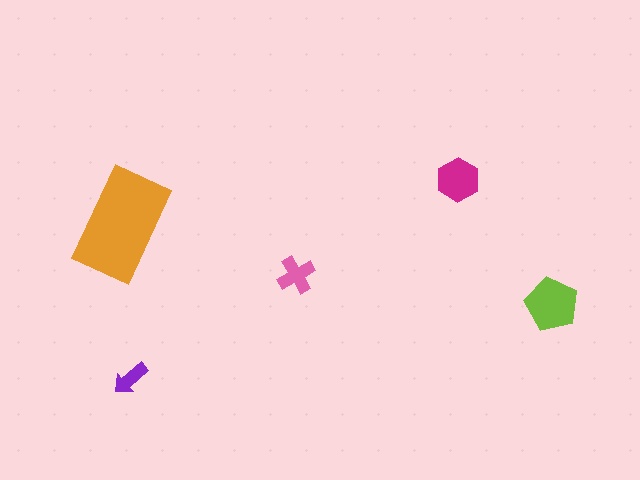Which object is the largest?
The orange rectangle.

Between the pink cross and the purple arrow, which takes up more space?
The pink cross.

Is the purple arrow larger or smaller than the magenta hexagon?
Smaller.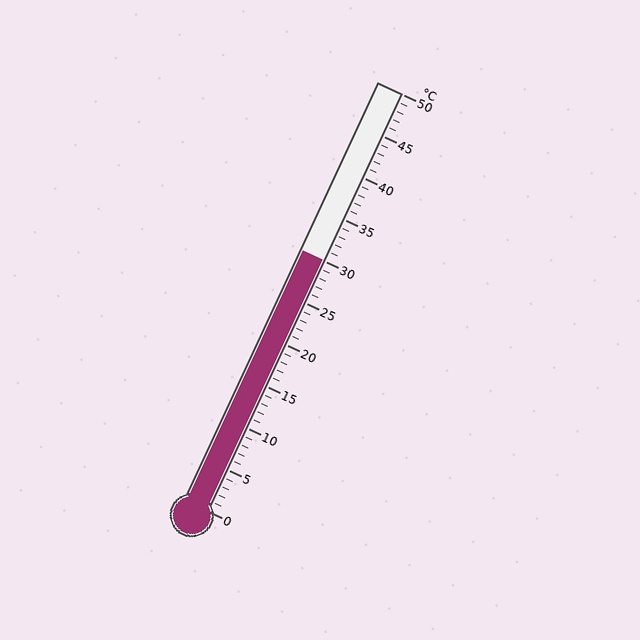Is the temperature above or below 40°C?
The temperature is below 40°C.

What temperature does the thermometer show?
The thermometer shows approximately 30°C.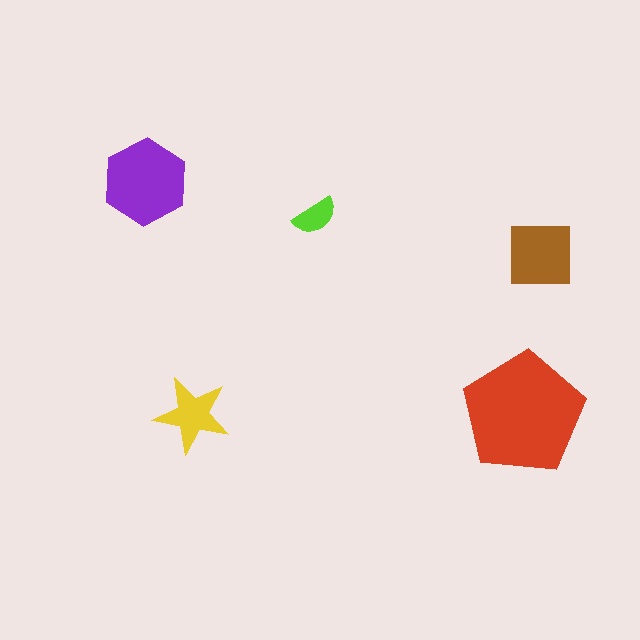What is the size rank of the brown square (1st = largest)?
3rd.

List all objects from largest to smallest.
The red pentagon, the purple hexagon, the brown square, the yellow star, the lime semicircle.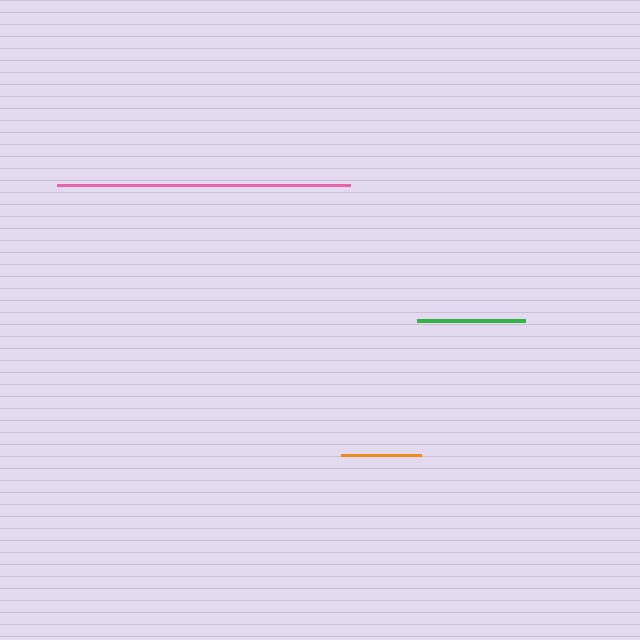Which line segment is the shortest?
The orange line is the shortest at approximately 80 pixels.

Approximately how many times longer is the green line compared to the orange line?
The green line is approximately 1.3 times the length of the orange line.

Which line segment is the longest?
The pink line is the longest at approximately 293 pixels.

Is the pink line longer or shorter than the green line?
The pink line is longer than the green line.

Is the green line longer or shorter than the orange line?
The green line is longer than the orange line.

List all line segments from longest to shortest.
From longest to shortest: pink, green, orange.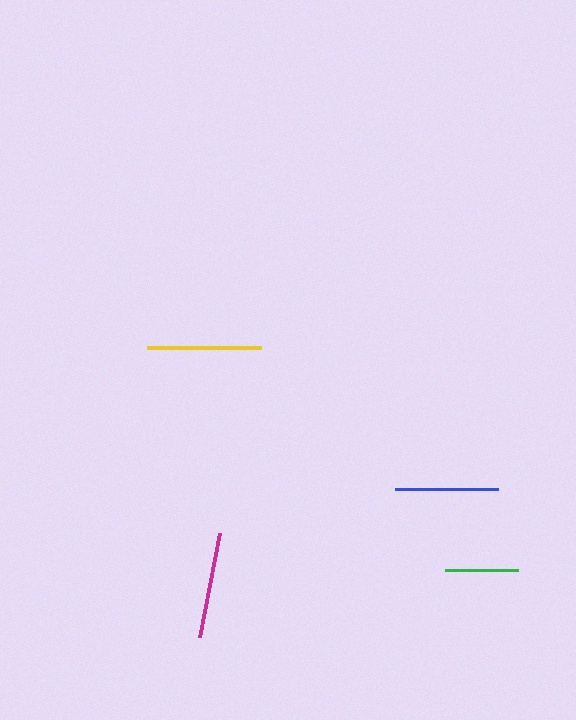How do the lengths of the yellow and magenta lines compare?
The yellow and magenta lines are approximately the same length.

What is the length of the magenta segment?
The magenta segment is approximately 107 pixels long.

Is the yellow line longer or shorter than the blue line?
The yellow line is longer than the blue line.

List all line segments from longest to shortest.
From longest to shortest: yellow, magenta, blue, green.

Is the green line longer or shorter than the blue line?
The blue line is longer than the green line.